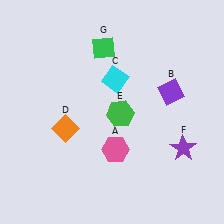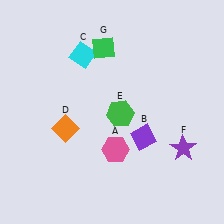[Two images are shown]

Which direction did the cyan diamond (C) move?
The cyan diamond (C) moved left.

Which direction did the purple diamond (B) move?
The purple diamond (B) moved down.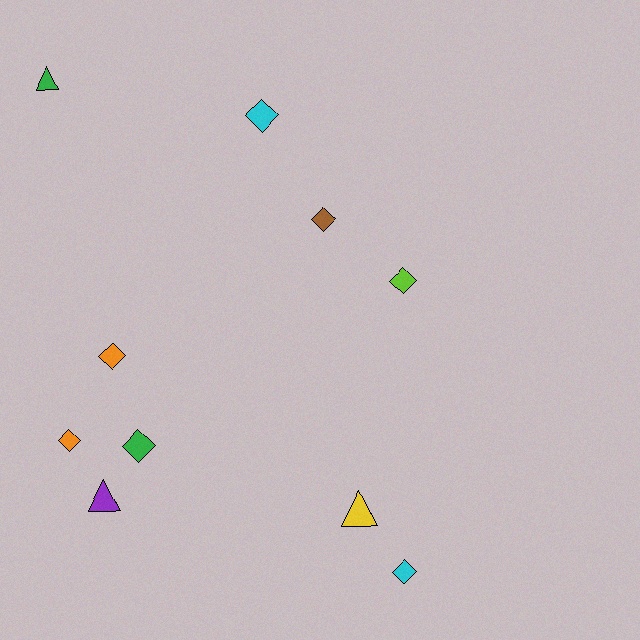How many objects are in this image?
There are 10 objects.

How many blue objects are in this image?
There are no blue objects.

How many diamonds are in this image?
There are 7 diamonds.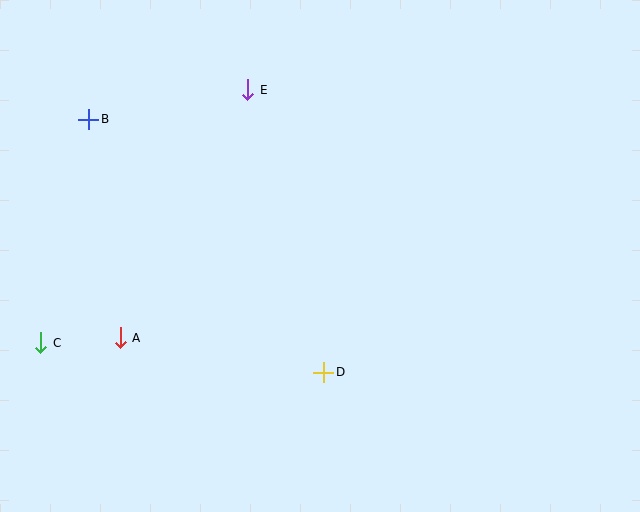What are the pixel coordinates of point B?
Point B is at (89, 119).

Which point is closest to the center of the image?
Point D at (324, 372) is closest to the center.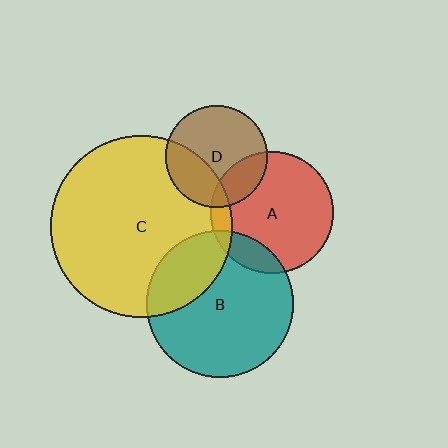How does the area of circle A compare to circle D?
Approximately 1.4 times.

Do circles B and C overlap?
Yes.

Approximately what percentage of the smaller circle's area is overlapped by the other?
Approximately 25%.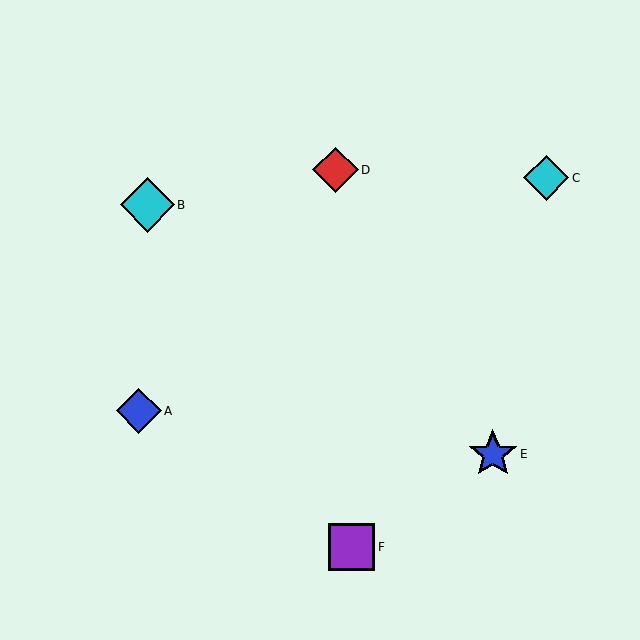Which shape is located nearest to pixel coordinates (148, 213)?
The cyan diamond (labeled B) at (147, 205) is nearest to that location.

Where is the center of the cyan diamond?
The center of the cyan diamond is at (546, 178).